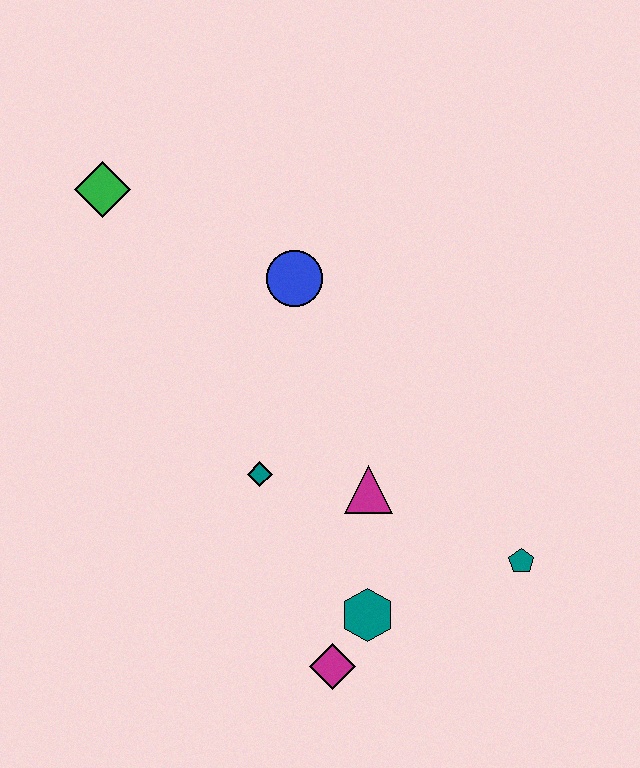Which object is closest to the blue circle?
The teal diamond is closest to the blue circle.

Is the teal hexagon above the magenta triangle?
No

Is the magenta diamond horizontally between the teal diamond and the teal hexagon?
Yes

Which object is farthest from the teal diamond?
The green diamond is farthest from the teal diamond.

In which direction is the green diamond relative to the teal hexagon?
The green diamond is above the teal hexagon.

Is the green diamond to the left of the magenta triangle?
Yes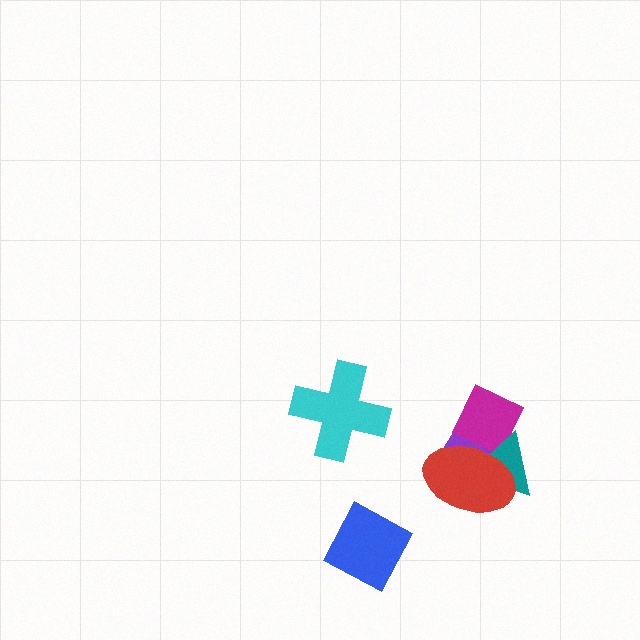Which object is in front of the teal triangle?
The red ellipse is in front of the teal triangle.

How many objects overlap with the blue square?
0 objects overlap with the blue square.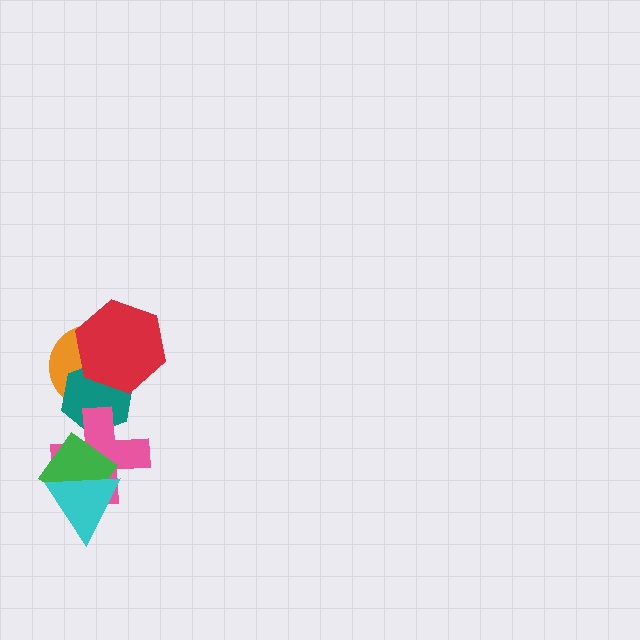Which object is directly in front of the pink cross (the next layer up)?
The green diamond is directly in front of the pink cross.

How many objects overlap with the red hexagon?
2 objects overlap with the red hexagon.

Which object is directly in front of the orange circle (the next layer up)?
The teal hexagon is directly in front of the orange circle.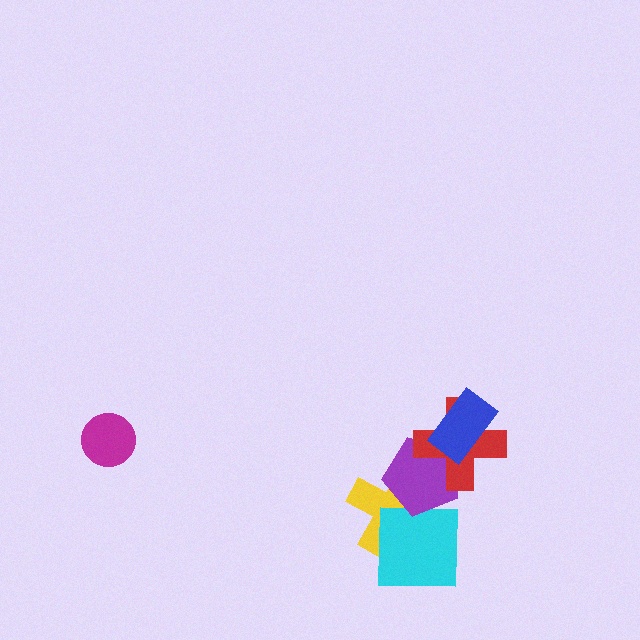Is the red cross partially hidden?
Yes, it is partially covered by another shape.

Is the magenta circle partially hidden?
No, no other shape covers it.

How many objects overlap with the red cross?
2 objects overlap with the red cross.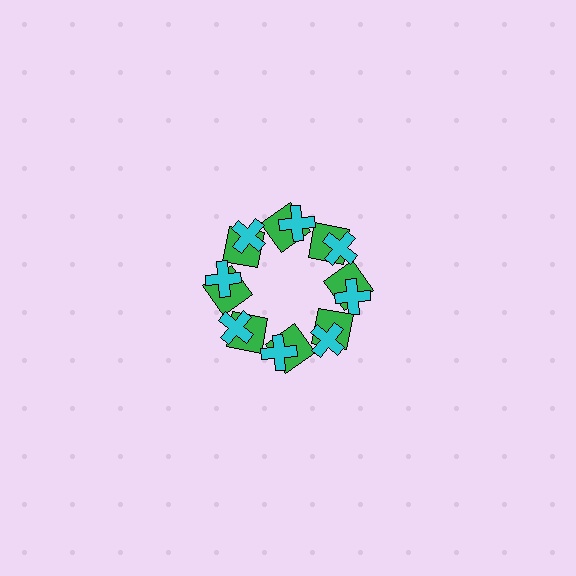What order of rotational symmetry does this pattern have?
This pattern has 8-fold rotational symmetry.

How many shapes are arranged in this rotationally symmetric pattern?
There are 16 shapes, arranged in 8 groups of 2.